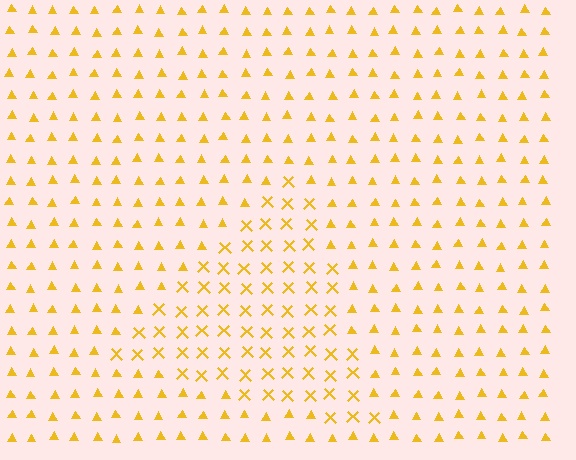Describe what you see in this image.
The image is filled with small yellow elements arranged in a uniform grid. A triangle-shaped region contains X marks, while the surrounding area contains triangles. The boundary is defined purely by the change in element shape.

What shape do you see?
I see a triangle.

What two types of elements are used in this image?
The image uses X marks inside the triangle region and triangles outside it.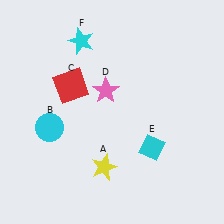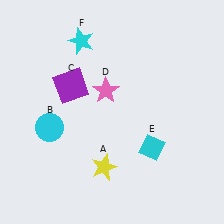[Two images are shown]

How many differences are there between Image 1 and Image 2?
There is 1 difference between the two images.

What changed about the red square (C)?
In Image 1, C is red. In Image 2, it changed to purple.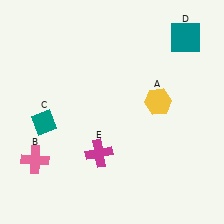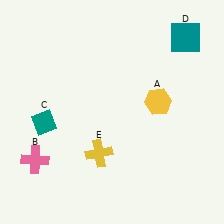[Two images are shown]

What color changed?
The cross (E) changed from magenta in Image 1 to yellow in Image 2.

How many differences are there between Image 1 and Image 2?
There is 1 difference between the two images.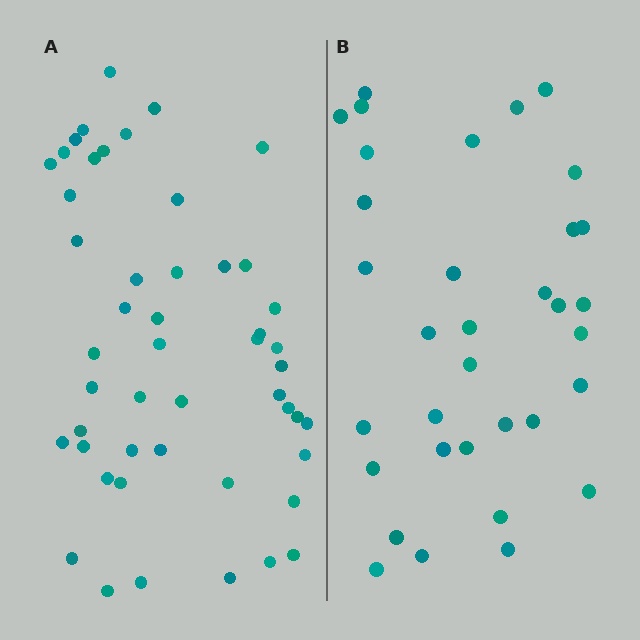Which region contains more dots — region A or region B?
Region A (the left region) has more dots.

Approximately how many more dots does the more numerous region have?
Region A has approximately 15 more dots than region B.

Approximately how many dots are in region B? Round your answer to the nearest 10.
About 30 dots. (The exact count is 34, which rounds to 30.)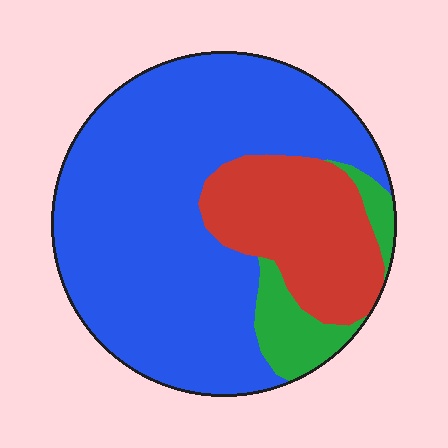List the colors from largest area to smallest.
From largest to smallest: blue, red, green.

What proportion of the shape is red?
Red covers roughly 20% of the shape.